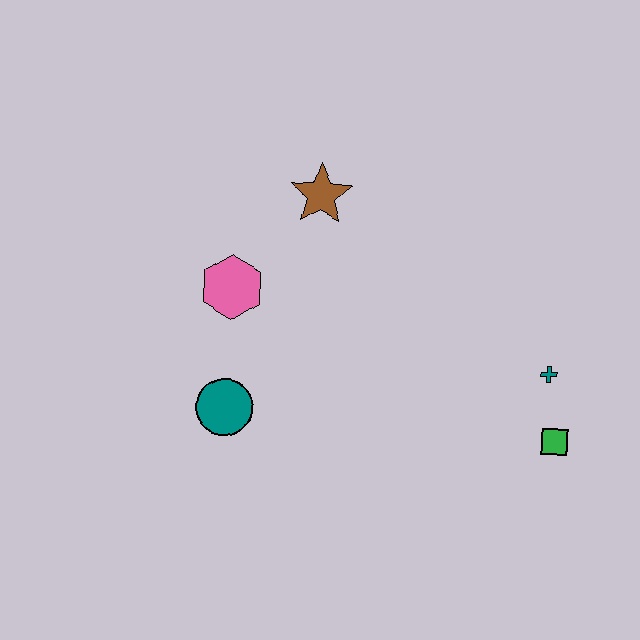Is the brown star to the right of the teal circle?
Yes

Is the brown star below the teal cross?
No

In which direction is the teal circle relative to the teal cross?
The teal circle is to the left of the teal cross.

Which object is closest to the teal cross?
The green square is closest to the teal cross.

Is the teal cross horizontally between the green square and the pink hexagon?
Yes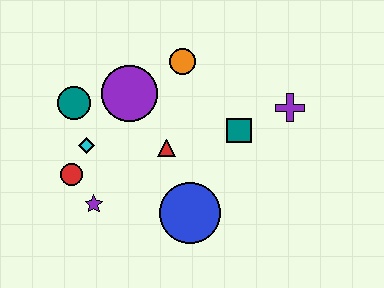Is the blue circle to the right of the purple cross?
No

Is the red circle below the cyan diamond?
Yes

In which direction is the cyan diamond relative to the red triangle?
The cyan diamond is to the left of the red triangle.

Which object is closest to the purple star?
The red circle is closest to the purple star.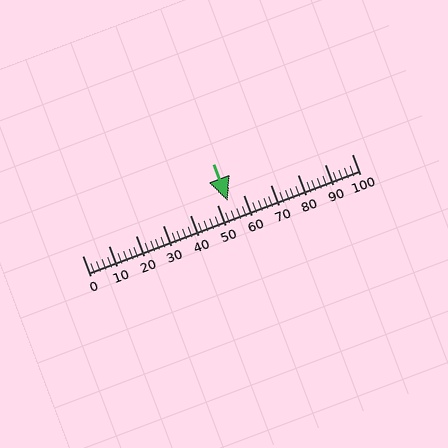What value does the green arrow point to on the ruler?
The green arrow points to approximately 54.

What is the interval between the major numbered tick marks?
The major tick marks are spaced 10 units apart.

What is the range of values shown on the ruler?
The ruler shows values from 0 to 100.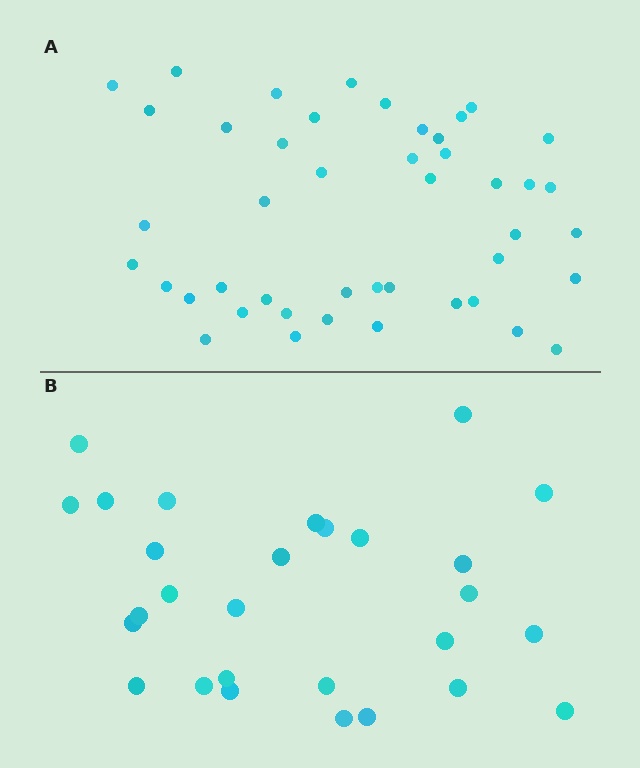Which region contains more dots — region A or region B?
Region A (the top region) has more dots.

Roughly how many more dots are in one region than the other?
Region A has approximately 15 more dots than region B.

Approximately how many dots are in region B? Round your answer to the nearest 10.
About 30 dots. (The exact count is 28, which rounds to 30.)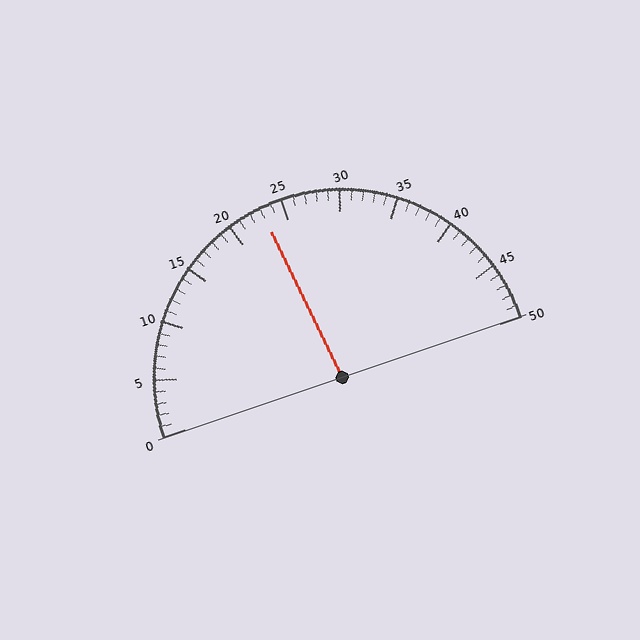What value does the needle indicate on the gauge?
The needle indicates approximately 23.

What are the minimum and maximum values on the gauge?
The gauge ranges from 0 to 50.